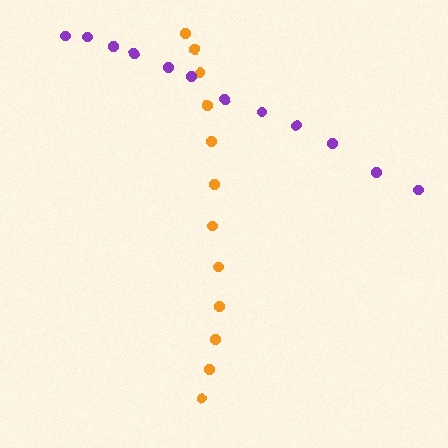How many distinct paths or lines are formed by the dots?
There are 2 distinct paths.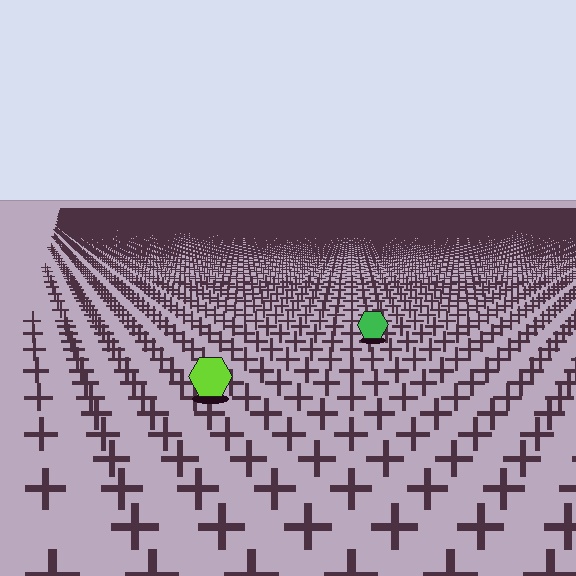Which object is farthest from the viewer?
The green hexagon is farthest from the viewer. It appears smaller and the ground texture around it is denser.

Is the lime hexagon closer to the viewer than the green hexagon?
Yes. The lime hexagon is closer — you can tell from the texture gradient: the ground texture is coarser near it.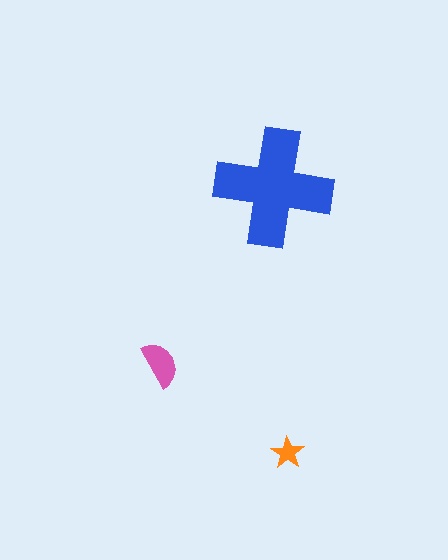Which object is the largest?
The blue cross.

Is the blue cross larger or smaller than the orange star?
Larger.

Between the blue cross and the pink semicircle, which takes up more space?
The blue cross.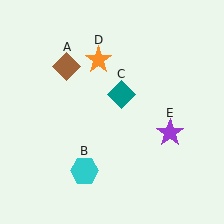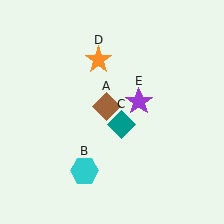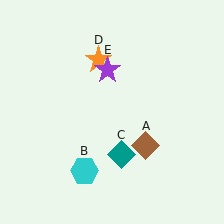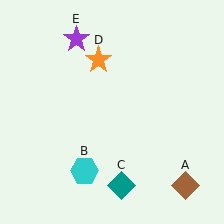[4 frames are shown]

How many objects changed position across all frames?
3 objects changed position: brown diamond (object A), teal diamond (object C), purple star (object E).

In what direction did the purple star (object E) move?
The purple star (object E) moved up and to the left.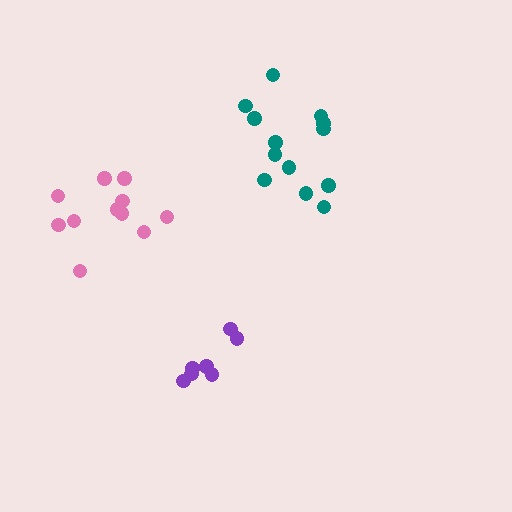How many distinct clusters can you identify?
There are 3 distinct clusters.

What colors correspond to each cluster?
The clusters are colored: teal, pink, purple.